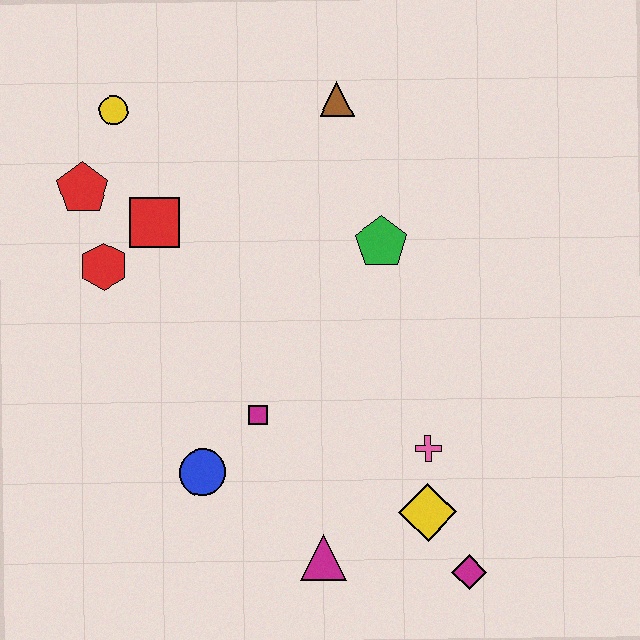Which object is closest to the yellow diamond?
The pink cross is closest to the yellow diamond.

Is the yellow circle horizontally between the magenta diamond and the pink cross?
No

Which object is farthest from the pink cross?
The yellow circle is farthest from the pink cross.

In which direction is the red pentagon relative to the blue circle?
The red pentagon is above the blue circle.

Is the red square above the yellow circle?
No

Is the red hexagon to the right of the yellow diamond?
No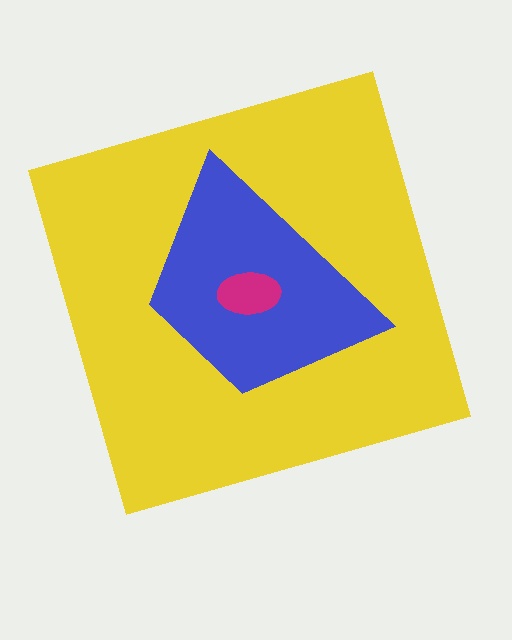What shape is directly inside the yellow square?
The blue trapezoid.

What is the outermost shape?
The yellow square.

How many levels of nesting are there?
3.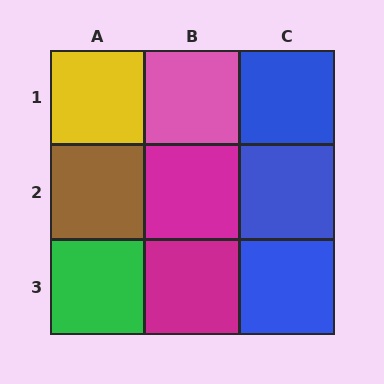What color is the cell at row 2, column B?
Magenta.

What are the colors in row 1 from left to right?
Yellow, pink, blue.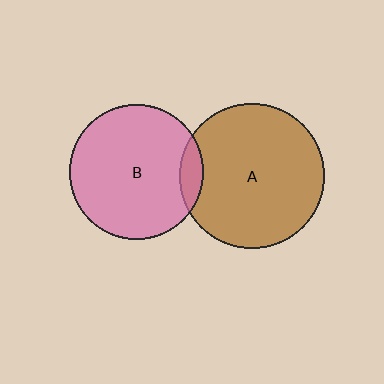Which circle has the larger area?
Circle A (brown).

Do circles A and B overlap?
Yes.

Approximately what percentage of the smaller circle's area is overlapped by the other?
Approximately 10%.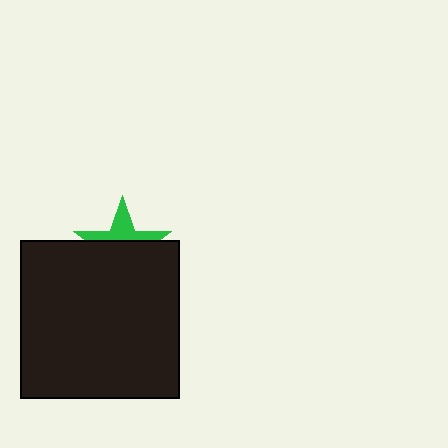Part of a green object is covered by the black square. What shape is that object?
It is a star.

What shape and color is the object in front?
The object in front is a black square.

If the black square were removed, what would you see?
You would see the complete green star.